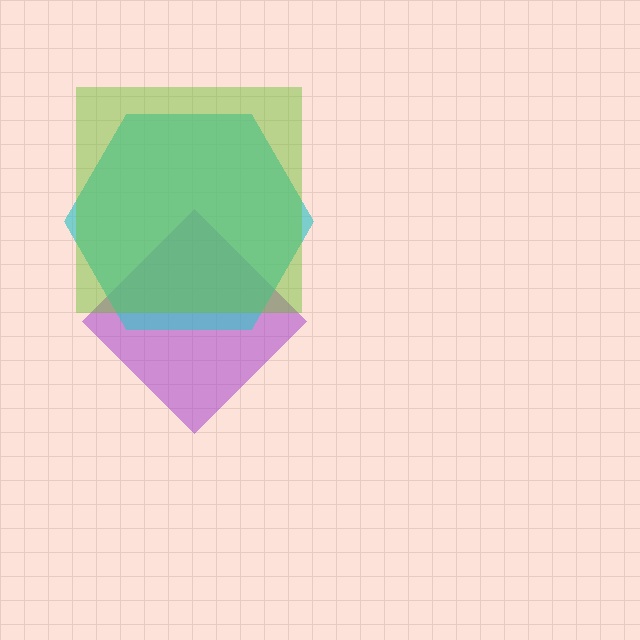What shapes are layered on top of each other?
The layered shapes are: a purple diamond, a cyan hexagon, a lime square.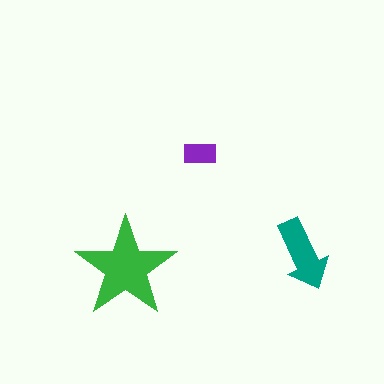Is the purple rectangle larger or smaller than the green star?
Smaller.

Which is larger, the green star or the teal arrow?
The green star.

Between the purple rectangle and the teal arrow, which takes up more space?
The teal arrow.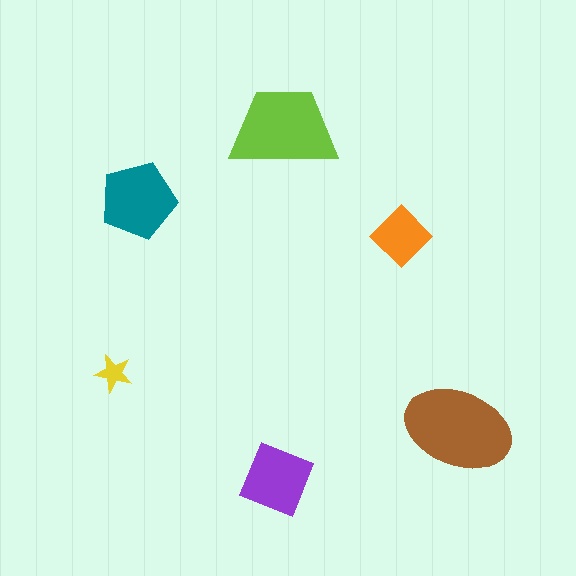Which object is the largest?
The brown ellipse.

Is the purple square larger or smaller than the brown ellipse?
Smaller.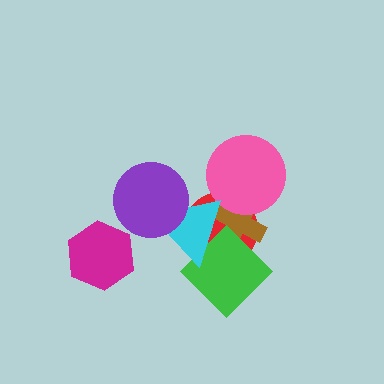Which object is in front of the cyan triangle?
The purple circle is in front of the cyan triangle.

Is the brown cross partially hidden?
Yes, it is partially covered by another shape.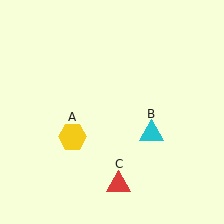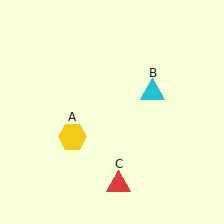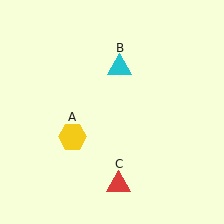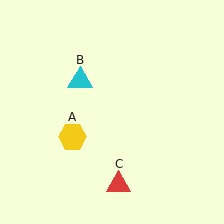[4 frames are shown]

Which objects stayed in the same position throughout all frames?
Yellow hexagon (object A) and red triangle (object C) remained stationary.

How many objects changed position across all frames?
1 object changed position: cyan triangle (object B).